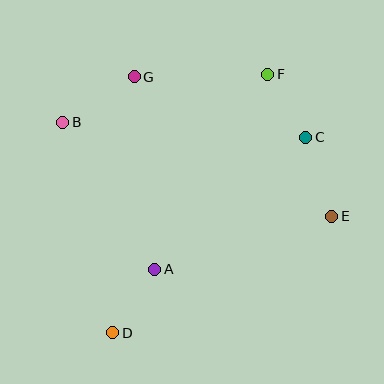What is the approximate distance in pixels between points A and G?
The distance between A and G is approximately 193 pixels.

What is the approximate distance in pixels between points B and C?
The distance between B and C is approximately 244 pixels.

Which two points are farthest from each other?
Points D and F are farthest from each other.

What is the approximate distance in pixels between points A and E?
The distance between A and E is approximately 185 pixels.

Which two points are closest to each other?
Points C and F are closest to each other.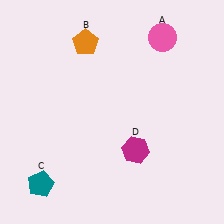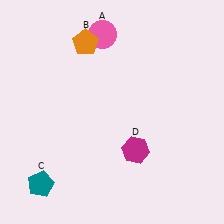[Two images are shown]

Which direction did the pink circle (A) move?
The pink circle (A) moved left.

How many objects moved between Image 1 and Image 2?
1 object moved between the two images.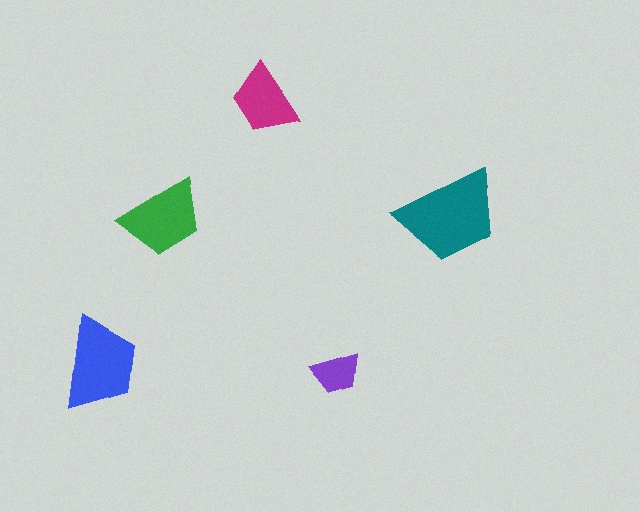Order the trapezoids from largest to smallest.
the teal one, the blue one, the green one, the magenta one, the purple one.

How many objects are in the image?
There are 5 objects in the image.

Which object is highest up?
The magenta trapezoid is topmost.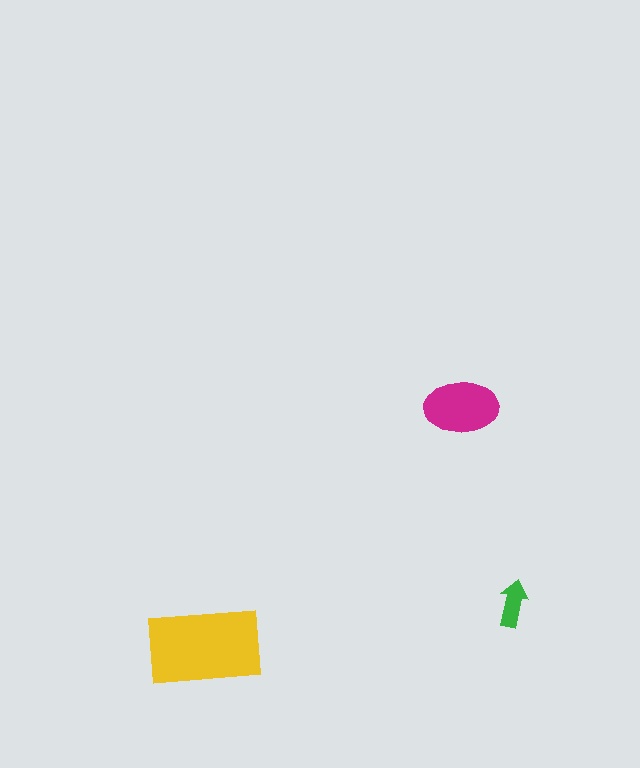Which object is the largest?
The yellow rectangle.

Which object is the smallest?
The green arrow.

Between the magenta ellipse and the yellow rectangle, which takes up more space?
The yellow rectangle.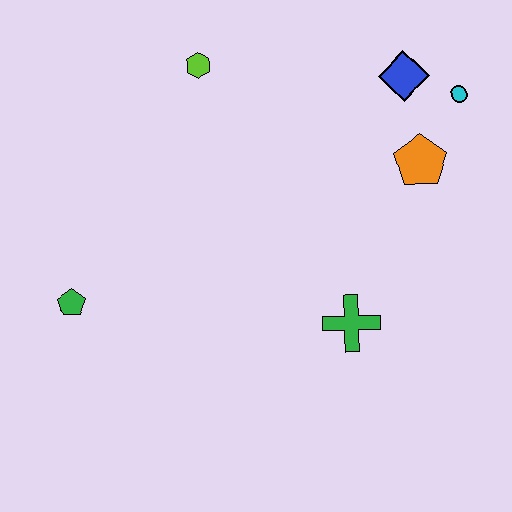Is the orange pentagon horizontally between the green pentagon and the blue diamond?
No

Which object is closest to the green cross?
The orange pentagon is closest to the green cross.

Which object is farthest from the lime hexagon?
The green cross is farthest from the lime hexagon.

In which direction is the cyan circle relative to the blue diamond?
The cyan circle is to the right of the blue diamond.